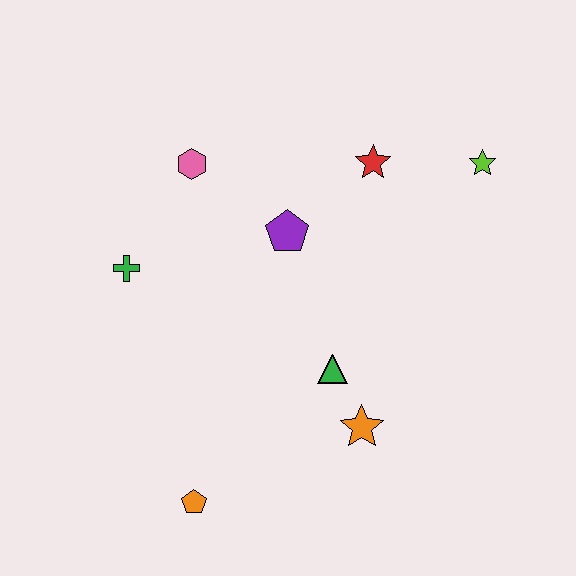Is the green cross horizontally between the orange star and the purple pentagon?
No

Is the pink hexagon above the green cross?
Yes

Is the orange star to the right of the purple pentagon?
Yes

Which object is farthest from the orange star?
The pink hexagon is farthest from the orange star.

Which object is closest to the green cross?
The pink hexagon is closest to the green cross.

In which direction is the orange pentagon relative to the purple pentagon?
The orange pentagon is below the purple pentagon.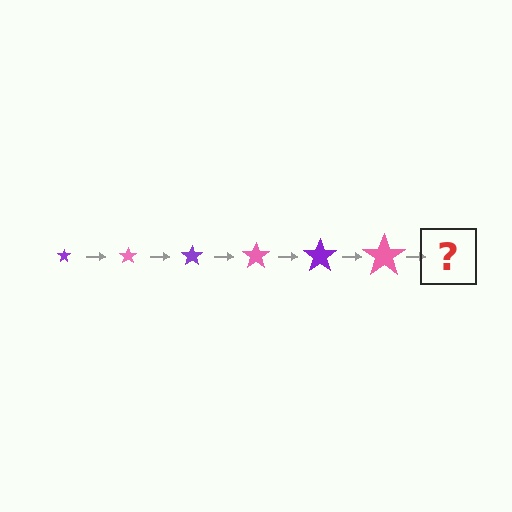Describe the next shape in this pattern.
It should be a purple star, larger than the previous one.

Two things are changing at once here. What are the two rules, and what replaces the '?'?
The two rules are that the star grows larger each step and the color cycles through purple and pink. The '?' should be a purple star, larger than the previous one.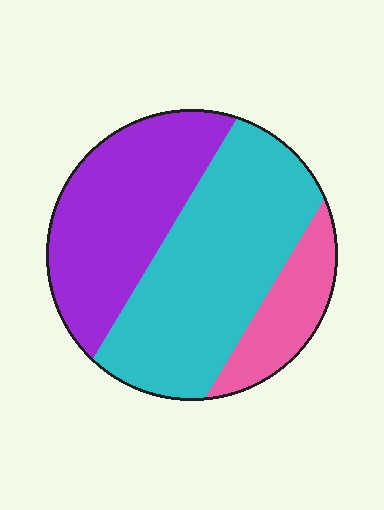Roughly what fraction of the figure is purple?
Purple takes up about three eighths (3/8) of the figure.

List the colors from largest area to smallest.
From largest to smallest: cyan, purple, pink.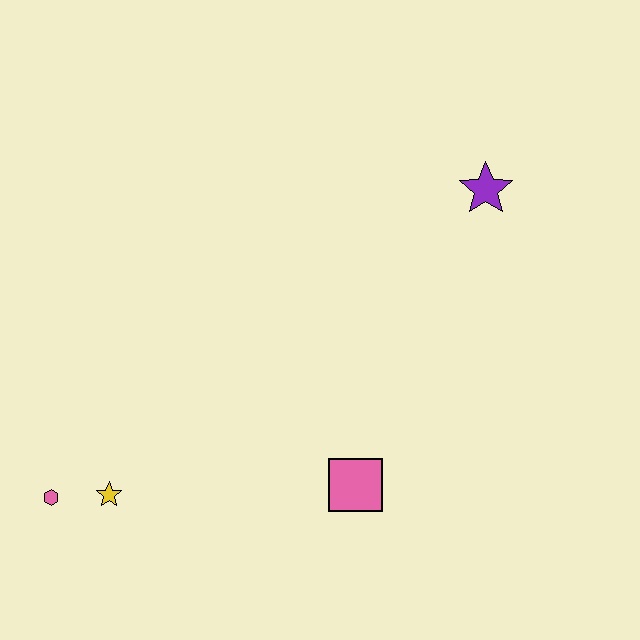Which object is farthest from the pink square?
The purple star is farthest from the pink square.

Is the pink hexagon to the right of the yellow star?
No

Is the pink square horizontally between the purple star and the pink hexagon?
Yes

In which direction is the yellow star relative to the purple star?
The yellow star is to the left of the purple star.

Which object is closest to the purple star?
The pink square is closest to the purple star.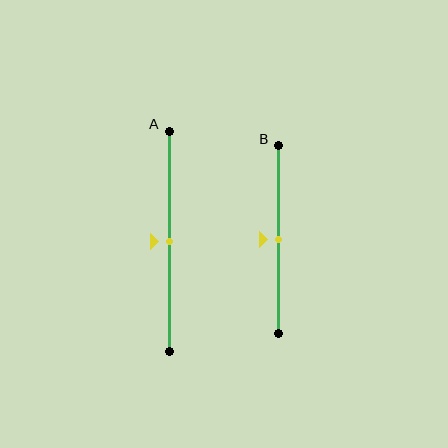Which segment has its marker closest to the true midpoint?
Segment A has its marker closest to the true midpoint.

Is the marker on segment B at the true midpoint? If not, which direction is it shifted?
Yes, the marker on segment B is at the true midpoint.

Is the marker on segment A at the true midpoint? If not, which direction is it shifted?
Yes, the marker on segment A is at the true midpoint.